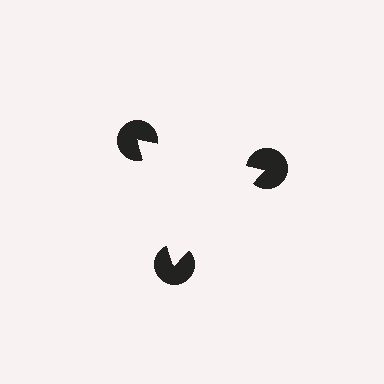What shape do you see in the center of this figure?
An illusory triangle — its edges are inferred from the aligned wedge cuts in the pac-man discs, not physically drawn.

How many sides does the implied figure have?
3 sides.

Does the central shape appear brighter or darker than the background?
It typically appears slightly brighter than the background, even though no actual brightness change is drawn.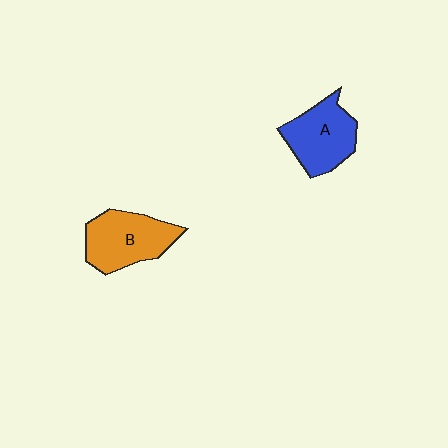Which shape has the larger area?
Shape B (orange).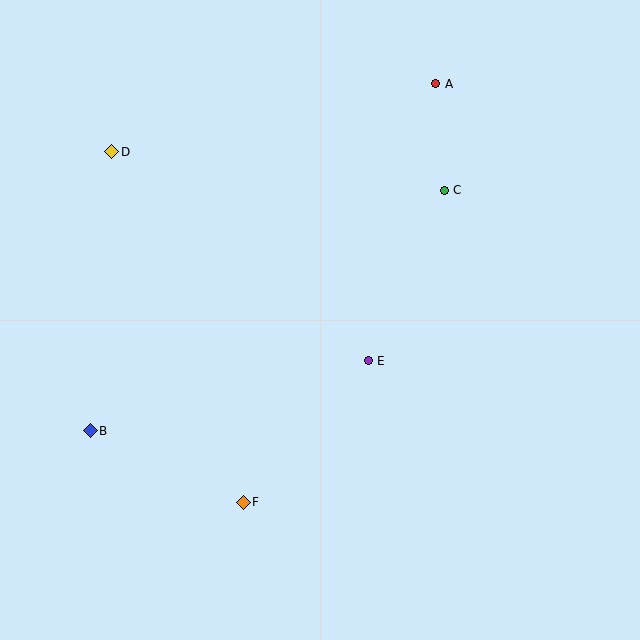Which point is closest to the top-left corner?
Point D is closest to the top-left corner.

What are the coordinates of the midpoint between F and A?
The midpoint between F and A is at (340, 293).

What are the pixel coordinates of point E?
Point E is at (368, 361).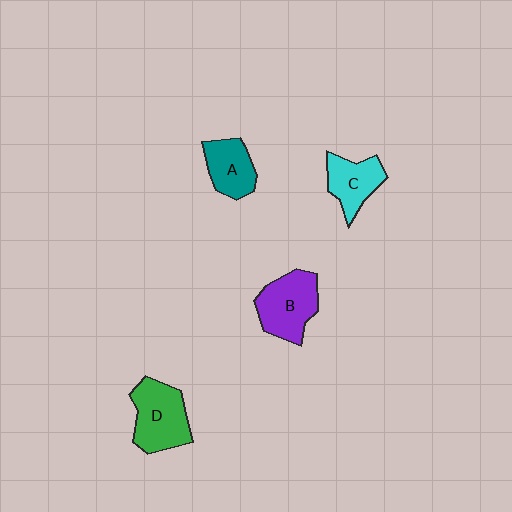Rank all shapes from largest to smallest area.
From largest to smallest: D (green), B (purple), C (cyan), A (teal).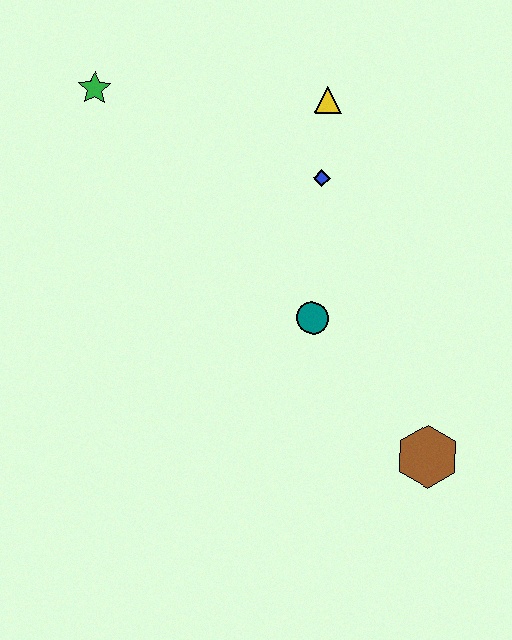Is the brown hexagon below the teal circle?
Yes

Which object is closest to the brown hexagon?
The teal circle is closest to the brown hexagon.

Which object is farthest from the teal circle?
The green star is farthest from the teal circle.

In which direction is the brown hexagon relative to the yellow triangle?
The brown hexagon is below the yellow triangle.